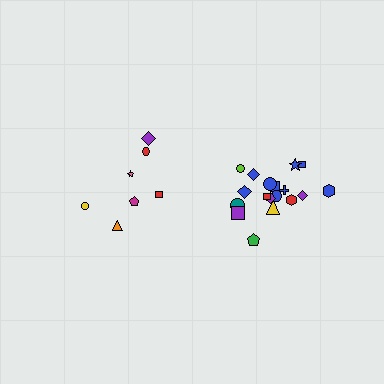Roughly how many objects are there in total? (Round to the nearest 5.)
Roughly 25 objects in total.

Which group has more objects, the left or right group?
The right group.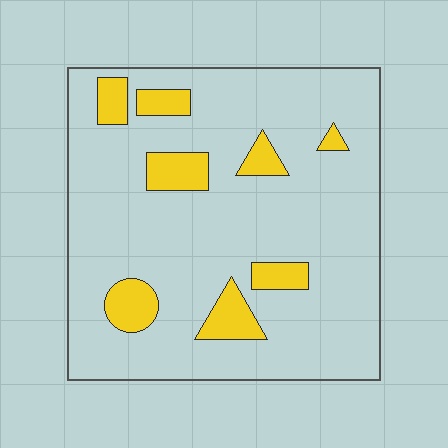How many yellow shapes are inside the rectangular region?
8.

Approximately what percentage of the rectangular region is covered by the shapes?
Approximately 15%.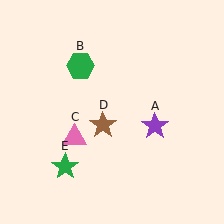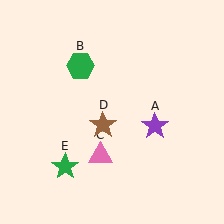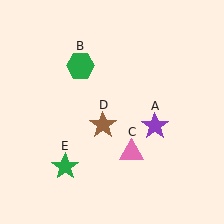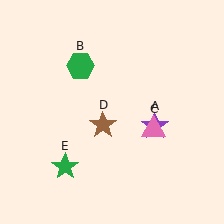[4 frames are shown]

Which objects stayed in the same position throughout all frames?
Purple star (object A) and green hexagon (object B) and brown star (object D) and green star (object E) remained stationary.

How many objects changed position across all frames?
1 object changed position: pink triangle (object C).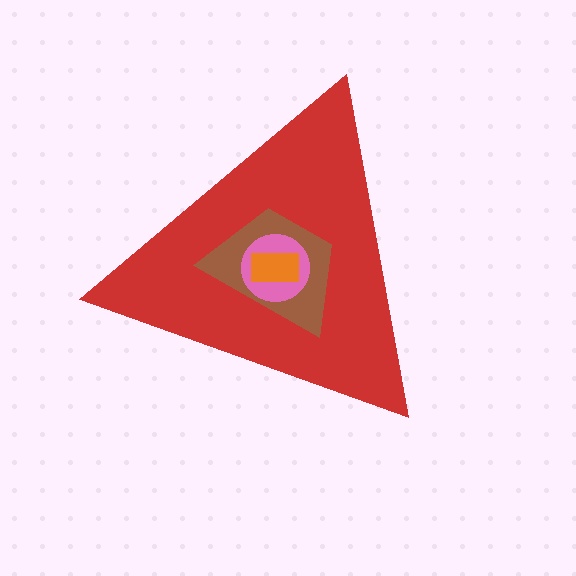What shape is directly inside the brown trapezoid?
The pink circle.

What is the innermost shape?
The orange rectangle.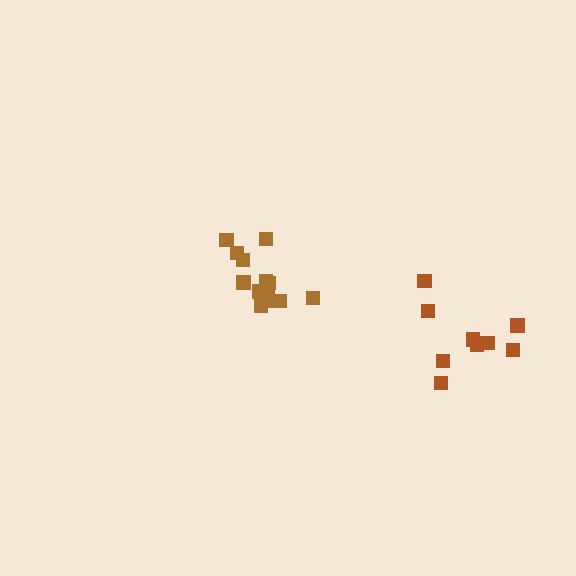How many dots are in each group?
Group 1: 9 dots, Group 2: 13 dots (22 total).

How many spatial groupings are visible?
There are 2 spatial groupings.